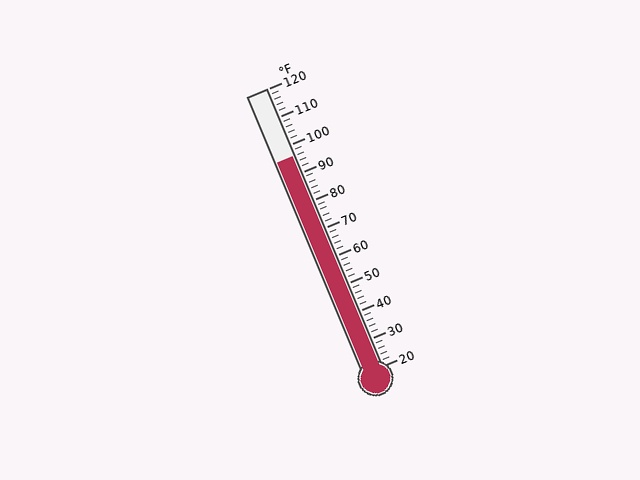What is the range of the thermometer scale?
The thermometer scale ranges from 20°F to 120°F.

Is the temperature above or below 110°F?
The temperature is below 110°F.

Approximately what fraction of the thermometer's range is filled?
The thermometer is filled to approximately 75% of its range.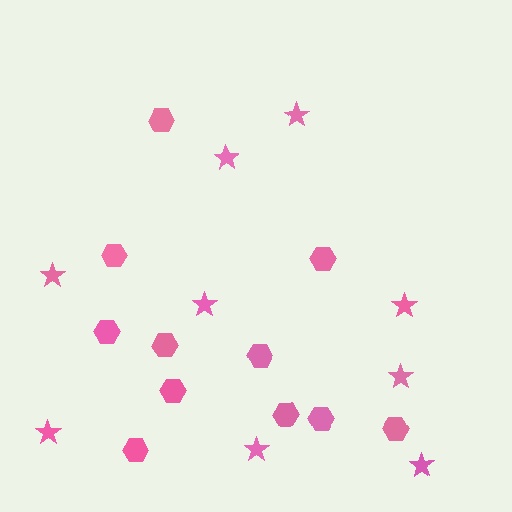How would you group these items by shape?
There are 2 groups: one group of hexagons (11) and one group of stars (9).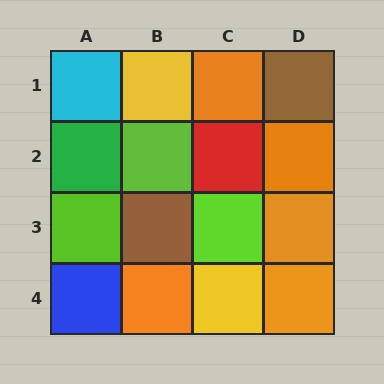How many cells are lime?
3 cells are lime.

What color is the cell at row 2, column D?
Orange.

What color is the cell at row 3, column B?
Brown.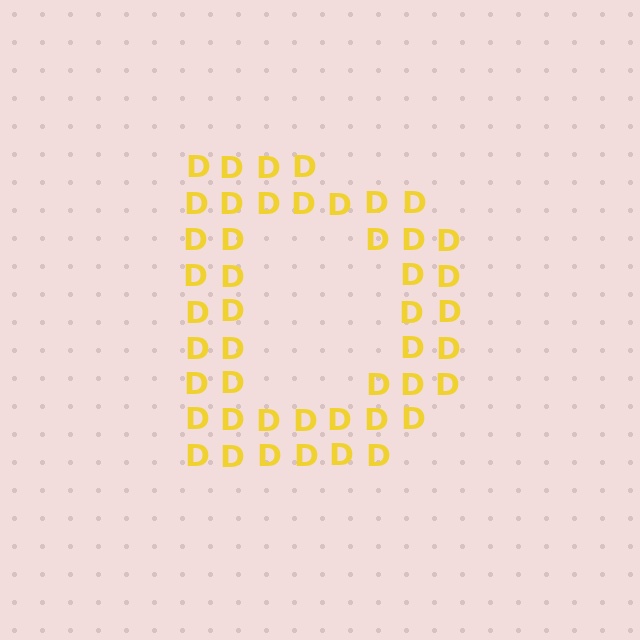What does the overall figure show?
The overall figure shows the letter D.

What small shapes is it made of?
It is made of small letter D's.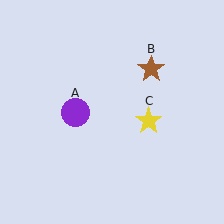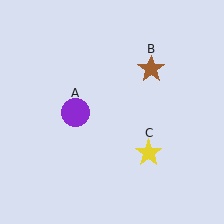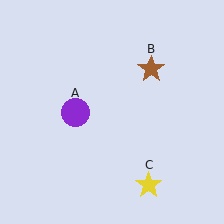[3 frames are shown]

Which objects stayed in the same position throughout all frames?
Purple circle (object A) and brown star (object B) remained stationary.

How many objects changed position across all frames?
1 object changed position: yellow star (object C).